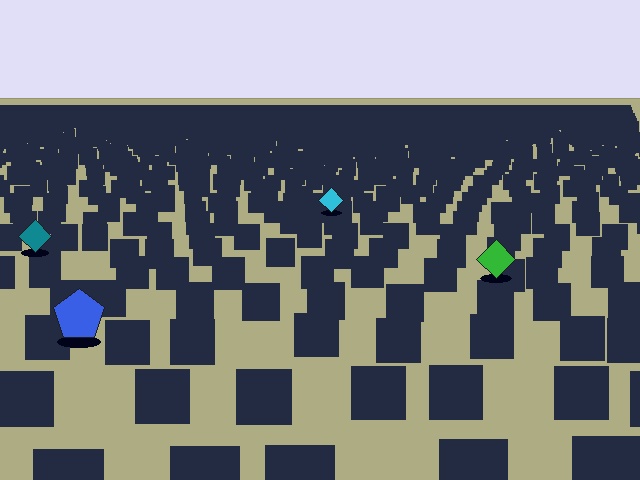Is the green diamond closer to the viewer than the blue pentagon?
No. The blue pentagon is closer — you can tell from the texture gradient: the ground texture is coarser near it.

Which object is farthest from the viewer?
The cyan diamond is farthest from the viewer. It appears smaller and the ground texture around it is denser.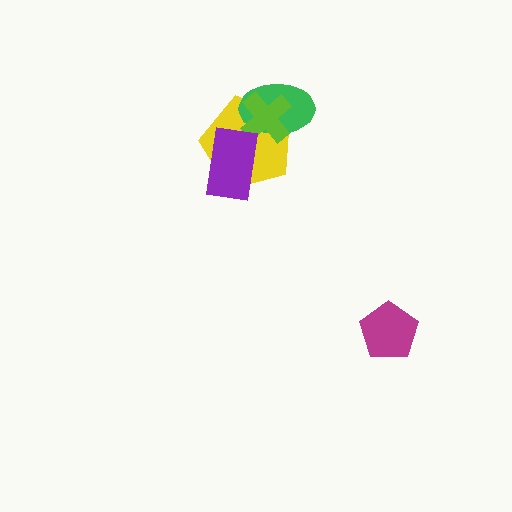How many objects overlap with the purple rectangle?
1 object overlaps with the purple rectangle.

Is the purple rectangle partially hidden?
No, no other shape covers it.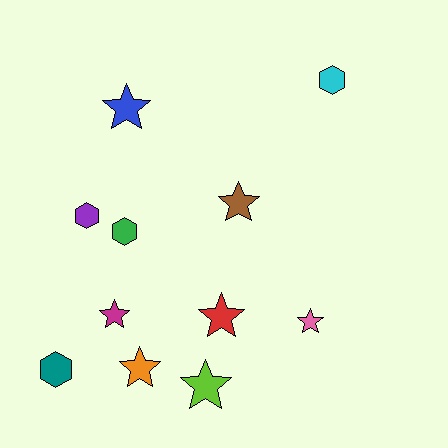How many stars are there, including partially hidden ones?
There are 7 stars.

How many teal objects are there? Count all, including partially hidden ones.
There is 1 teal object.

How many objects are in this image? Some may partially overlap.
There are 11 objects.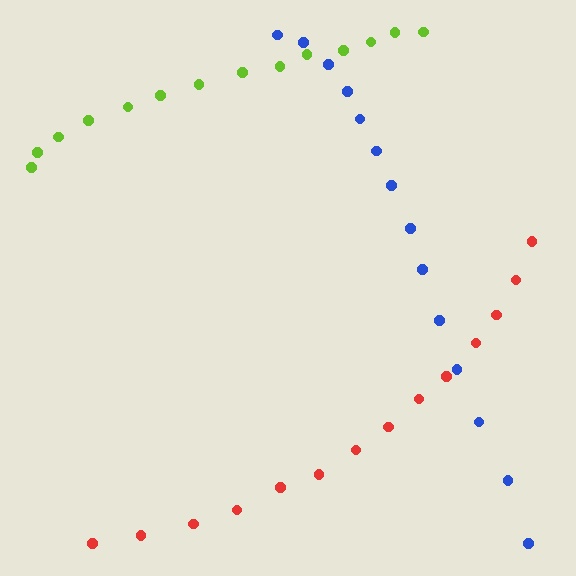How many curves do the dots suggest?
There are 3 distinct paths.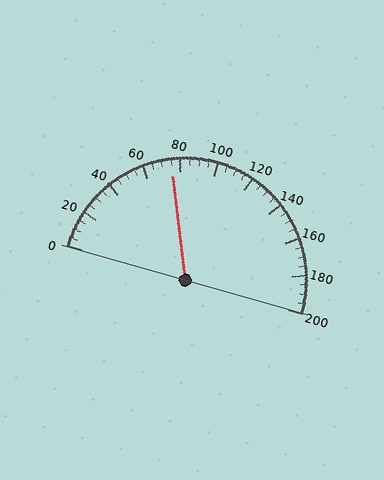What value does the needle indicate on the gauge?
The needle indicates approximately 75.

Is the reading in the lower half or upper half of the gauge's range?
The reading is in the lower half of the range (0 to 200).